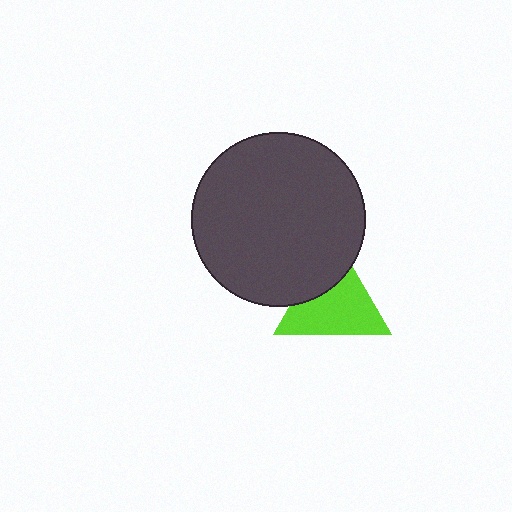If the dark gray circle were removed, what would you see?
You would see the complete lime triangle.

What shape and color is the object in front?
The object in front is a dark gray circle.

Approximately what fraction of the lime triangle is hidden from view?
Roughly 31% of the lime triangle is hidden behind the dark gray circle.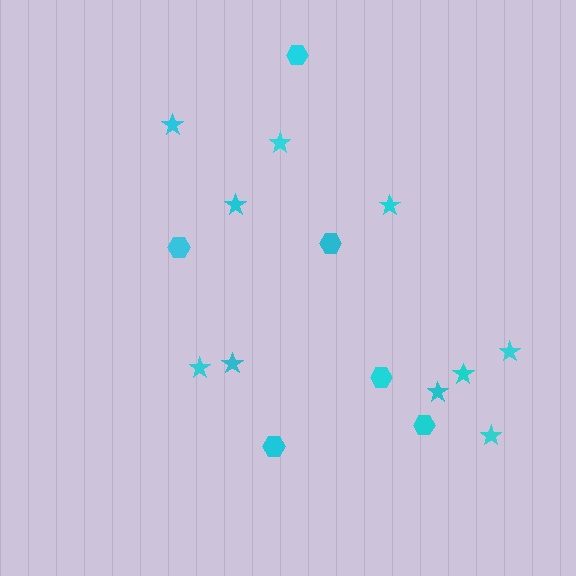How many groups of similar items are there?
There are 2 groups: one group of hexagons (6) and one group of stars (10).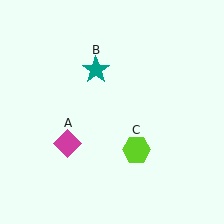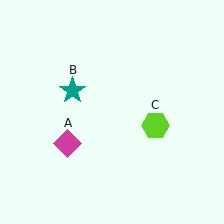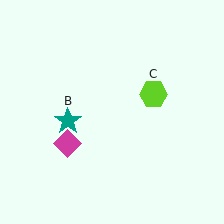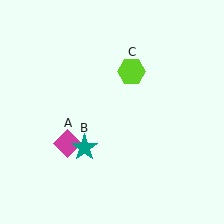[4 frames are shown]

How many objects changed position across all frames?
2 objects changed position: teal star (object B), lime hexagon (object C).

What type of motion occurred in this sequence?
The teal star (object B), lime hexagon (object C) rotated counterclockwise around the center of the scene.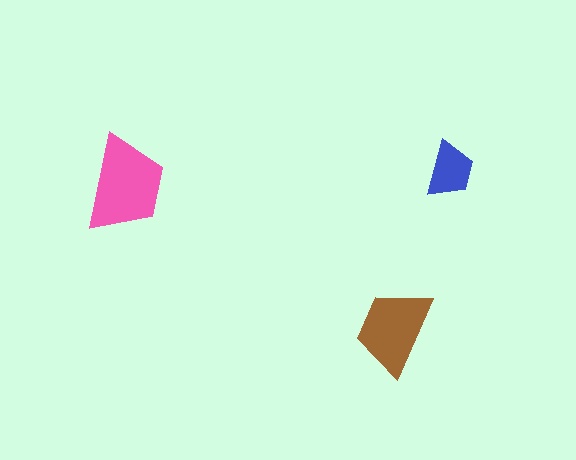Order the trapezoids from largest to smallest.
the pink one, the brown one, the blue one.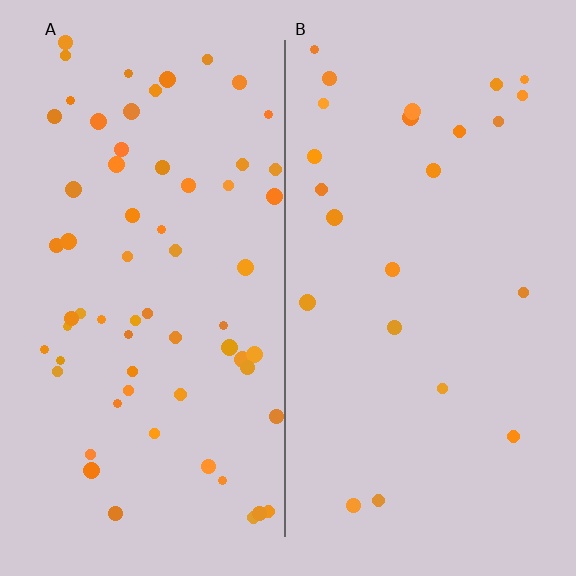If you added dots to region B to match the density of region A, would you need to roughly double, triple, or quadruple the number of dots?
Approximately triple.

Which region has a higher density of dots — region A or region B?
A (the left).